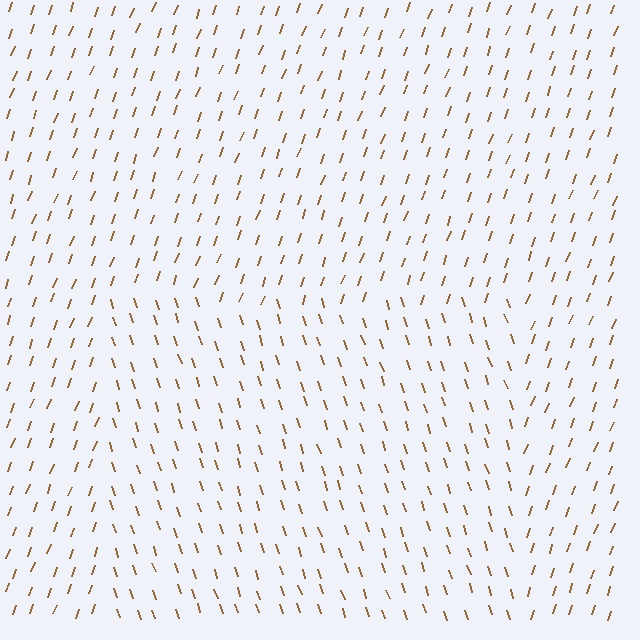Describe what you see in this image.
The image is filled with small brown line segments. A rectangle region in the image has lines oriented differently from the surrounding lines, creating a visible texture boundary.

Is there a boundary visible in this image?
Yes, there is a texture boundary formed by a change in line orientation.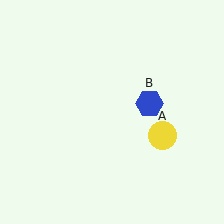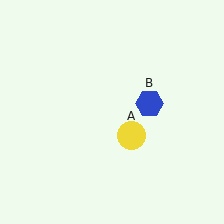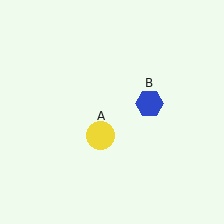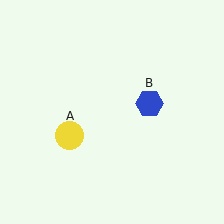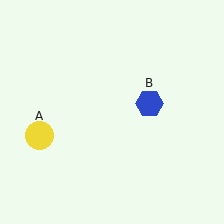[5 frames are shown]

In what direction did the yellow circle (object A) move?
The yellow circle (object A) moved left.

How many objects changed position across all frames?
1 object changed position: yellow circle (object A).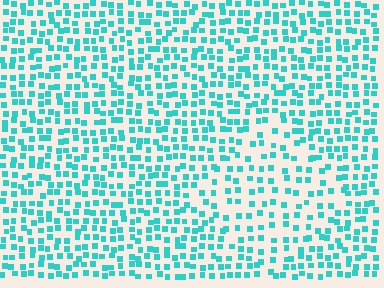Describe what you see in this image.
The image contains small cyan elements arranged at two different densities. A diamond-shaped region is visible where the elements are less densely packed than the surrounding area.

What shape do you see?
I see a diamond.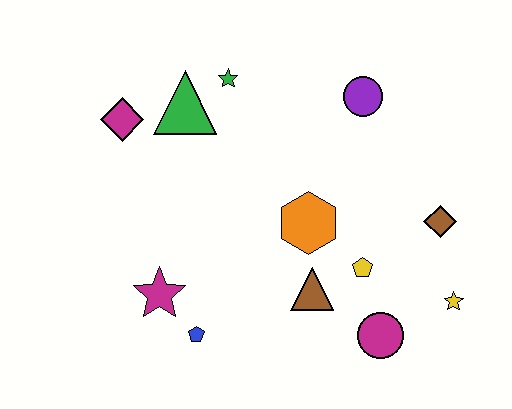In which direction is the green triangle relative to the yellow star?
The green triangle is to the left of the yellow star.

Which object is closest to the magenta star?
The blue pentagon is closest to the magenta star.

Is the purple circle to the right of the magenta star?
Yes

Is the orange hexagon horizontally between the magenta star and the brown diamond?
Yes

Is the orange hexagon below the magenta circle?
No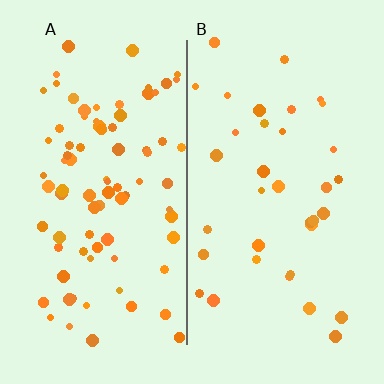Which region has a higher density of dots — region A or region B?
A (the left).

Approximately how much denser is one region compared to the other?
Approximately 2.4× — region A over region B.